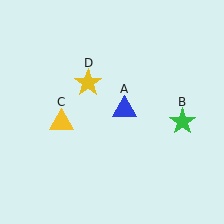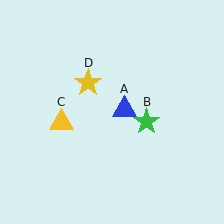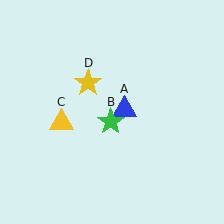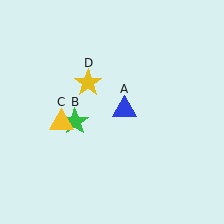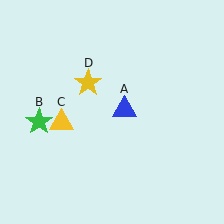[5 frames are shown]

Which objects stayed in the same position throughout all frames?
Blue triangle (object A) and yellow triangle (object C) and yellow star (object D) remained stationary.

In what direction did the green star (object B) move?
The green star (object B) moved left.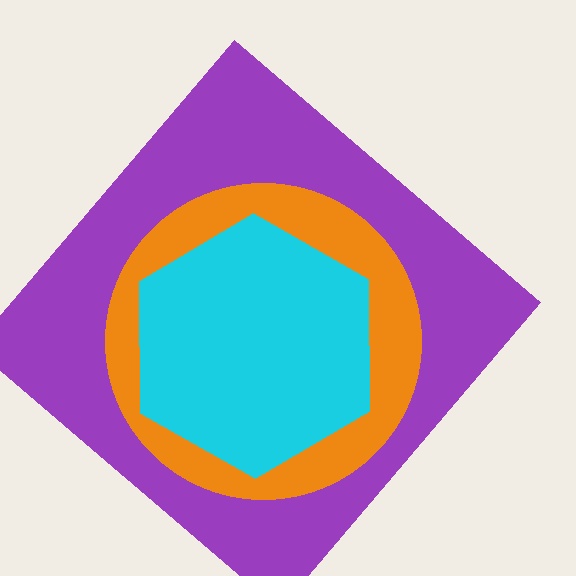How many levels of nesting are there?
3.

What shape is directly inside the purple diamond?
The orange circle.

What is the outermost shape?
The purple diamond.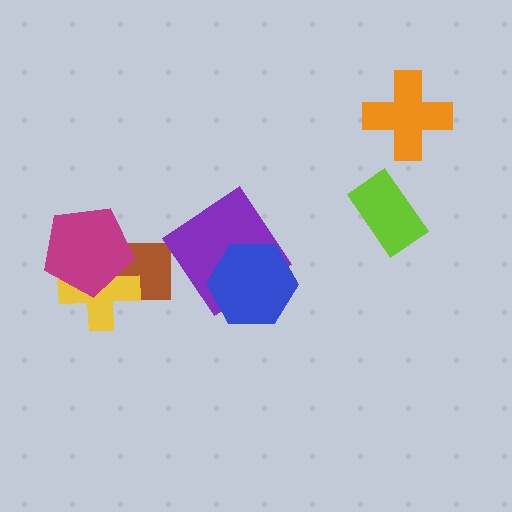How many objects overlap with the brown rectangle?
2 objects overlap with the brown rectangle.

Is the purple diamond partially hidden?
Yes, it is partially covered by another shape.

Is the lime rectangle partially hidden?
No, no other shape covers it.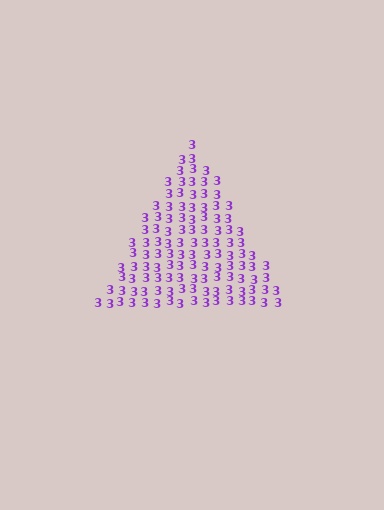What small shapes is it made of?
It is made of small digit 3's.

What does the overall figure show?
The overall figure shows a triangle.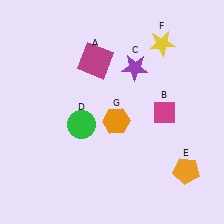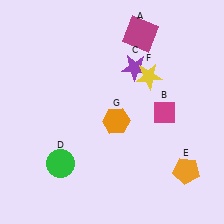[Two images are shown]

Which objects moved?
The objects that moved are: the magenta square (A), the green circle (D), the yellow star (F).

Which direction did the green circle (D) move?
The green circle (D) moved down.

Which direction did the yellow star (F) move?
The yellow star (F) moved down.